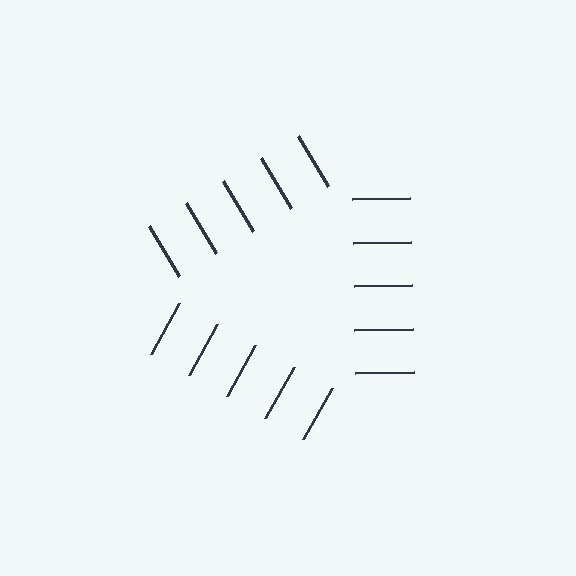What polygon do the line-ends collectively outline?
An illusory triangle — the line segments terminate on its edges but no continuous stroke is drawn.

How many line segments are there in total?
15 — 5 along each of the 3 edges.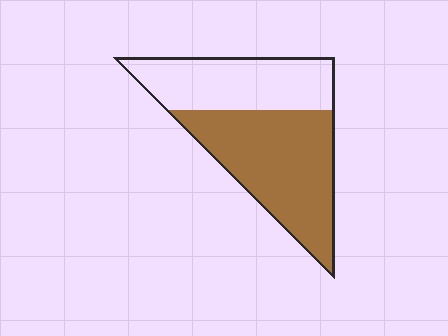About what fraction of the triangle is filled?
About three fifths (3/5).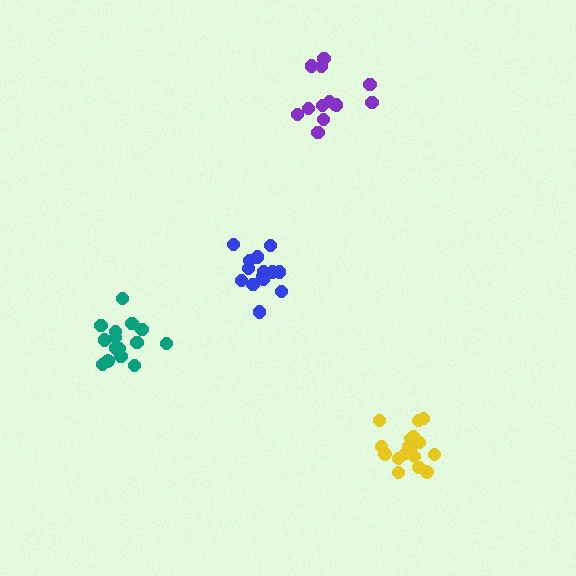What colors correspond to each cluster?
The clusters are colored: yellow, blue, purple, teal.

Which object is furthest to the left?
The teal cluster is leftmost.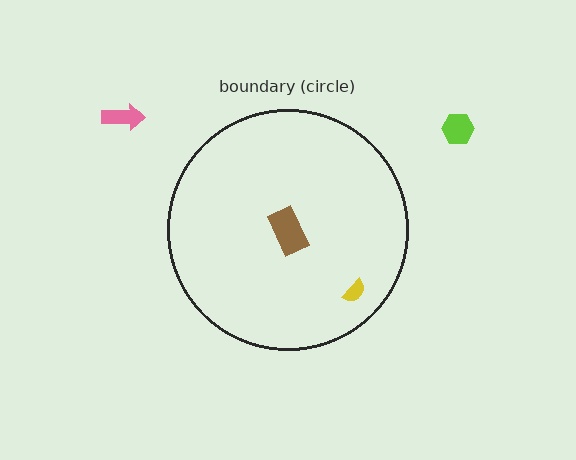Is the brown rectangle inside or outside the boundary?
Inside.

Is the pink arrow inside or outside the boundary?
Outside.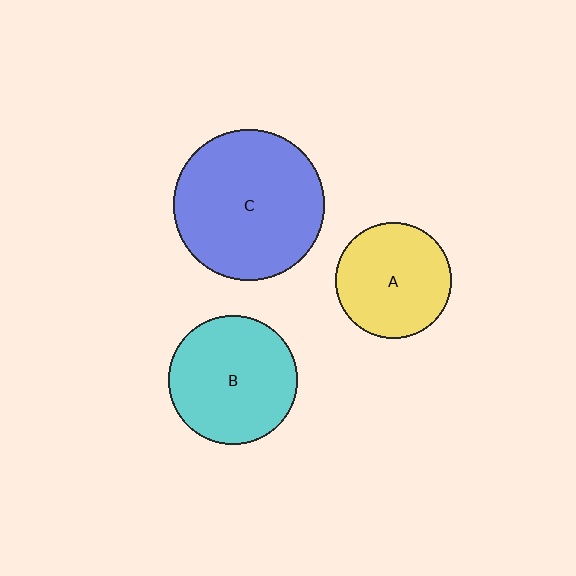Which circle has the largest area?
Circle C (blue).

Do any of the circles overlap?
No, none of the circles overlap.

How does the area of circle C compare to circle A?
Approximately 1.7 times.